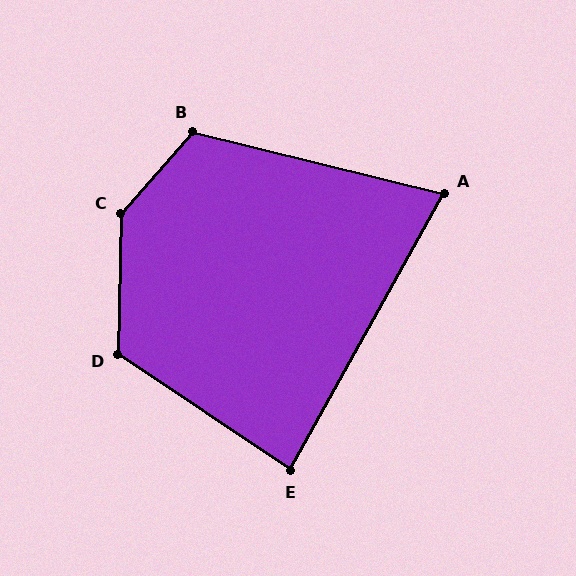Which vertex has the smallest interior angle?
A, at approximately 75 degrees.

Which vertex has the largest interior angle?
C, at approximately 140 degrees.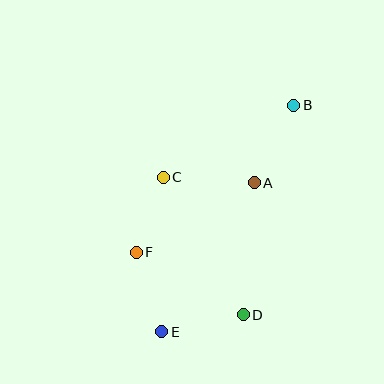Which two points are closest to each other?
Points C and F are closest to each other.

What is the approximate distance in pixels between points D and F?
The distance between D and F is approximately 124 pixels.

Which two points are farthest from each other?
Points B and E are farthest from each other.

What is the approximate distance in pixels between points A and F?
The distance between A and F is approximately 137 pixels.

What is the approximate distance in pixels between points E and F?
The distance between E and F is approximately 84 pixels.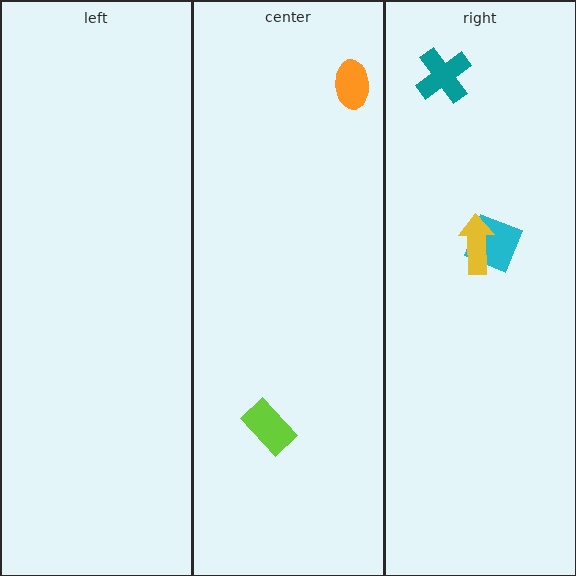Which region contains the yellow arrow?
The right region.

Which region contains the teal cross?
The right region.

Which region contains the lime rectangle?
The center region.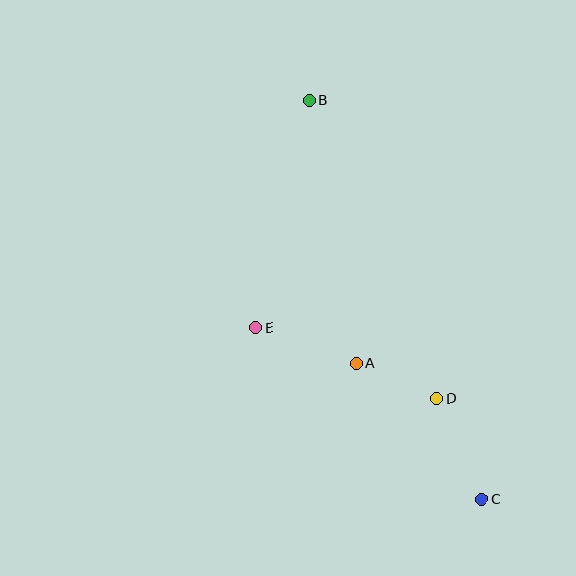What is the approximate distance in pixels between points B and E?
The distance between B and E is approximately 233 pixels.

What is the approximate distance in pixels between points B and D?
The distance between B and D is approximately 324 pixels.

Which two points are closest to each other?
Points A and D are closest to each other.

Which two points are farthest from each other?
Points B and C are farthest from each other.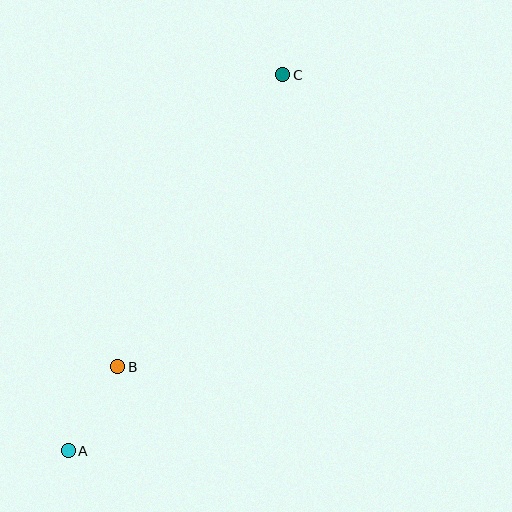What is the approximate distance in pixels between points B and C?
The distance between B and C is approximately 335 pixels.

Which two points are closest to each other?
Points A and B are closest to each other.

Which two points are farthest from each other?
Points A and C are farthest from each other.